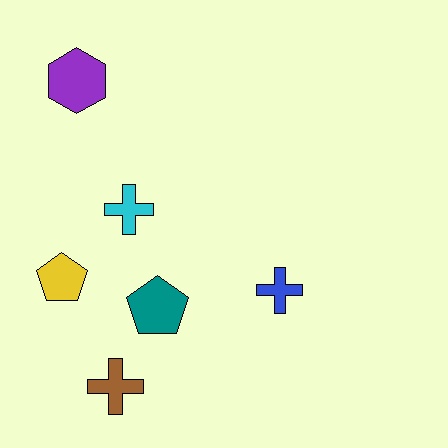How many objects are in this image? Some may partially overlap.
There are 6 objects.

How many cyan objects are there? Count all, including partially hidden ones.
There is 1 cyan object.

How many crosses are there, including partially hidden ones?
There are 3 crosses.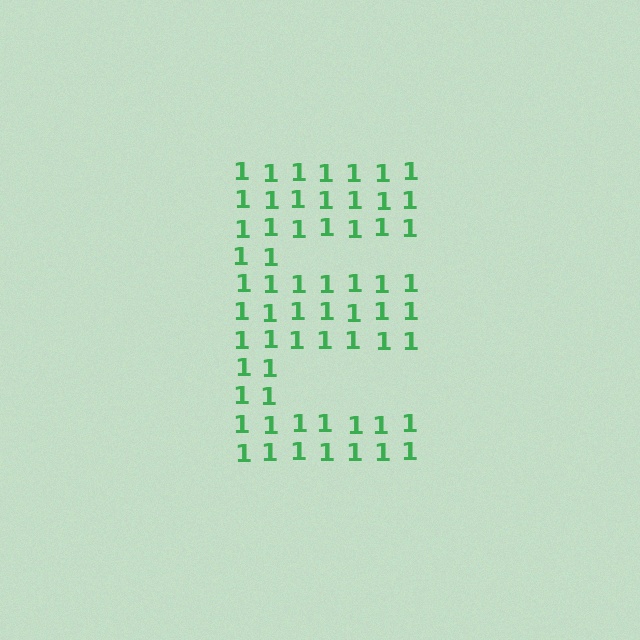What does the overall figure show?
The overall figure shows the letter E.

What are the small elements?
The small elements are digit 1's.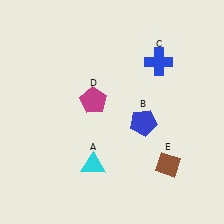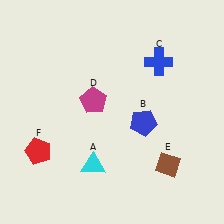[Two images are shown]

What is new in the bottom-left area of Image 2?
A red pentagon (F) was added in the bottom-left area of Image 2.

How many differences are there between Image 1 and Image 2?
There is 1 difference between the two images.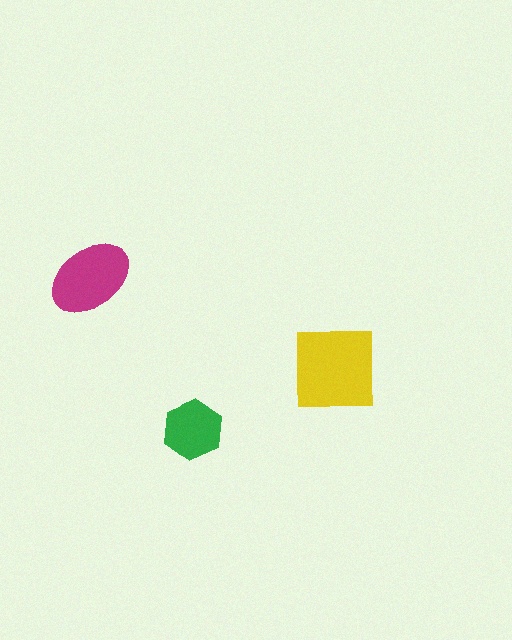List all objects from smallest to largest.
The green hexagon, the magenta ellipse, the yellow square.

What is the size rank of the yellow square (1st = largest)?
1st.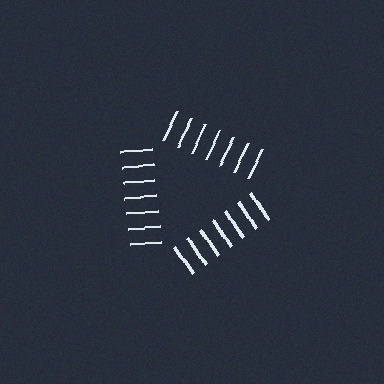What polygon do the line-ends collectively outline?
An illusory triangle — the line segments terminate on its edges but no continuous stroke is drawn.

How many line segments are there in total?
21 — 7 along each of the 3 edges.